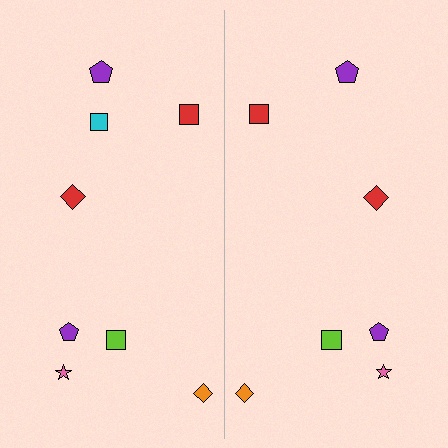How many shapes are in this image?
There are 15 shapes in this image.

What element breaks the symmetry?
A cyan square is missing from the right side.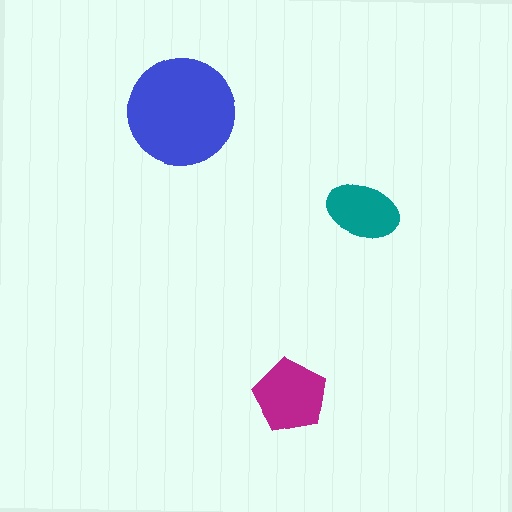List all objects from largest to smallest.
The blue circle, the magenta pentagon, the teal ellipse.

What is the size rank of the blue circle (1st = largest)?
1st.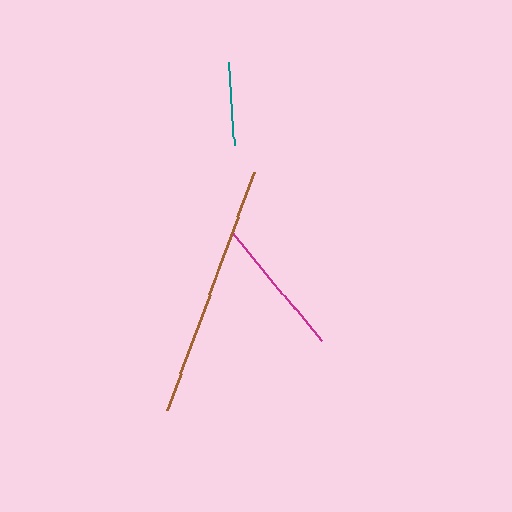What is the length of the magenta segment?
The magenta segment is approximately 142 pixels long.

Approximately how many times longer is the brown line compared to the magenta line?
The brown line is approximately 1.8 times the length of the magenta line.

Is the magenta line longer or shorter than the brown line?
The brown line is longer than the magenta line.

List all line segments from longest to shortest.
From longest to shortest: brown, magenta, teal.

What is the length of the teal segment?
The teal segment is approximately 83 pixels long.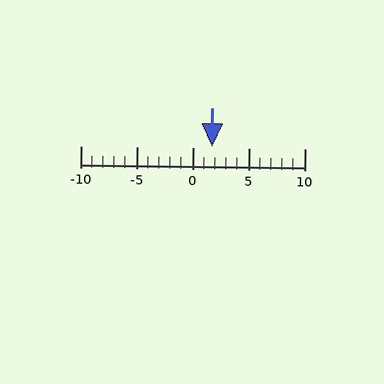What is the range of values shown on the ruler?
The ruler shows values from -10 to 10.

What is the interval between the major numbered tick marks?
The major tick marks are spaced 5 units apart.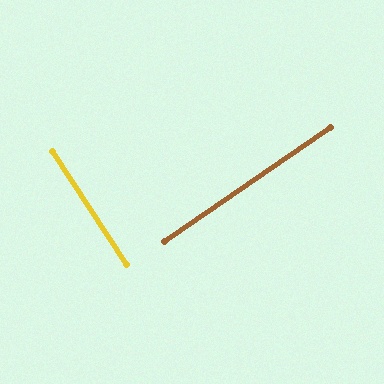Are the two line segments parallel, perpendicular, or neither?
Perpendicular — they meet at approximately 89°.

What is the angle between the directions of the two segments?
Approximately 89 degrees.